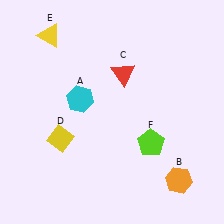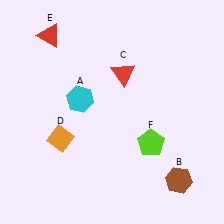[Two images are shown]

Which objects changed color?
B changed from orange to brown. D changed from yellow to orange. E changed from yellow to red.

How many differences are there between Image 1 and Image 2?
There are 3 differences between the two images.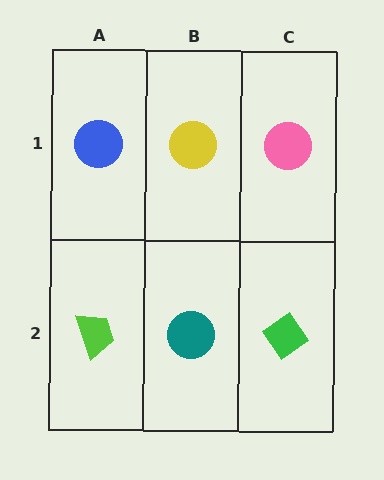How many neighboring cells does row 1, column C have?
2.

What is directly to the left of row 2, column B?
A lime trapezoid.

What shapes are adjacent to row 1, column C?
A green diamond (row 2, column C), a yellow circle (row 1, column B).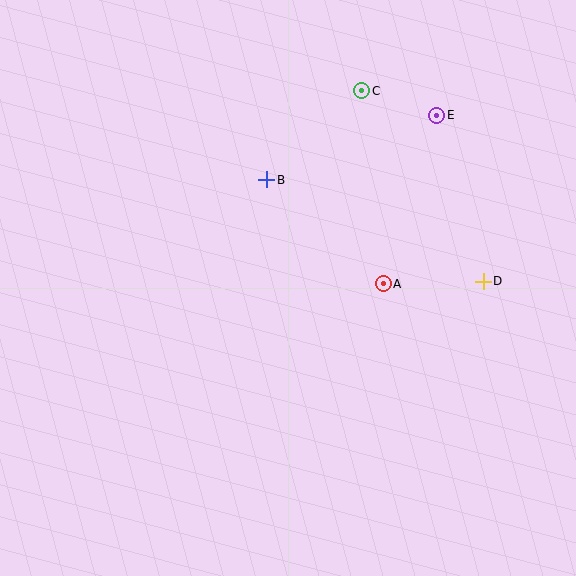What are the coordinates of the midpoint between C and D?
The midpoint between C and D is at (422, 186).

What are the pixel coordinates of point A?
Point A is at (383, 284).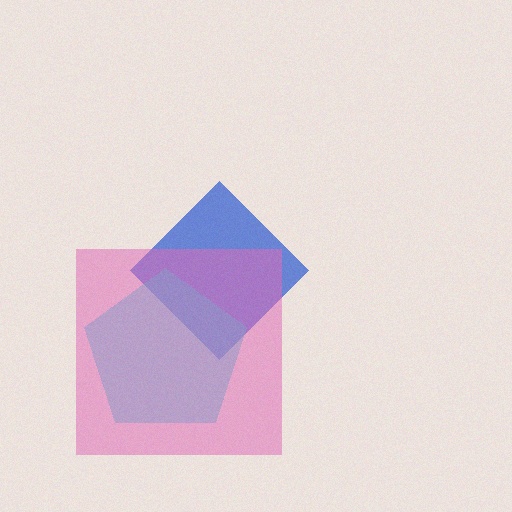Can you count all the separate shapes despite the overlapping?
Yes, there are 3 separate shapes.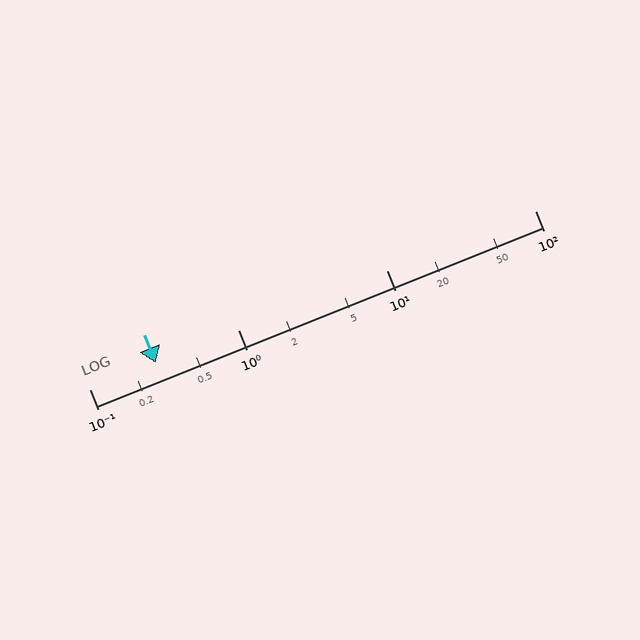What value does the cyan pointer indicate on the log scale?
The pointer indicates approximately 0.28.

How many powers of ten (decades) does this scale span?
The scale spans 3 decades, from 0.1 to 100.